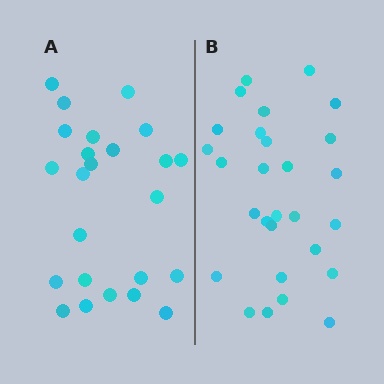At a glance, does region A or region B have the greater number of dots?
Region B (the right region) has more dots.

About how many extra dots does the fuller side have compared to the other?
Region B has about 4 more dots than region A.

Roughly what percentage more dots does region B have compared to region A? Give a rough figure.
About 15% more.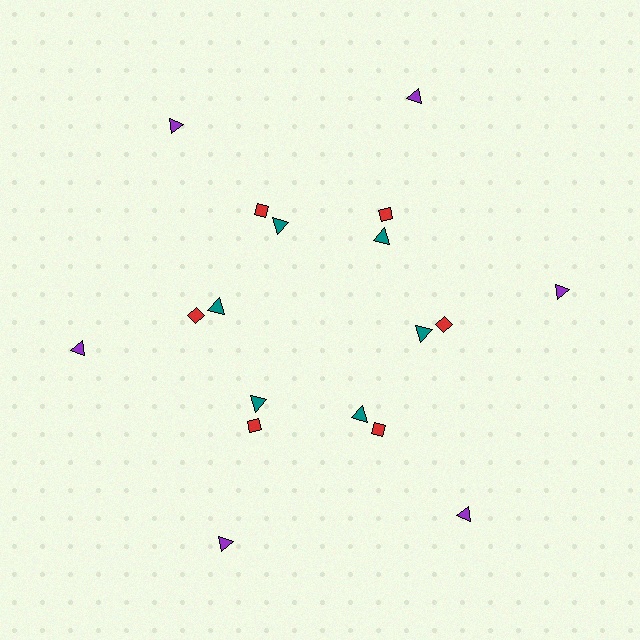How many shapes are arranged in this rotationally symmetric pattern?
There are 18 shapes, arranged in 6 groups of 3.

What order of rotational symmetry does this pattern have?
This pattern has 6-fold rotational symmetry.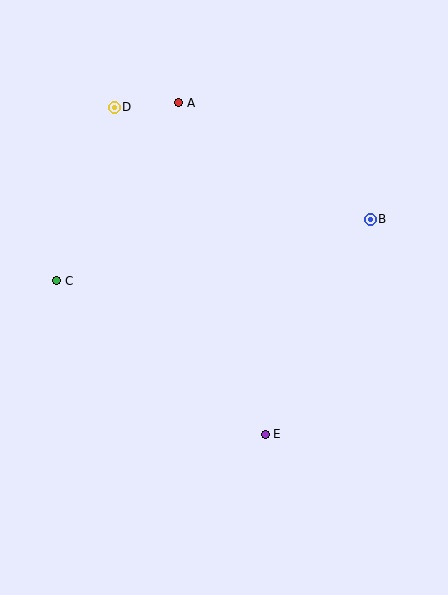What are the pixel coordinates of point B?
Point B is at (370, 219).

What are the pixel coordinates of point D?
Point D is at (114, 107).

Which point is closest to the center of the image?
Point E at (265, 434) is closest to the center.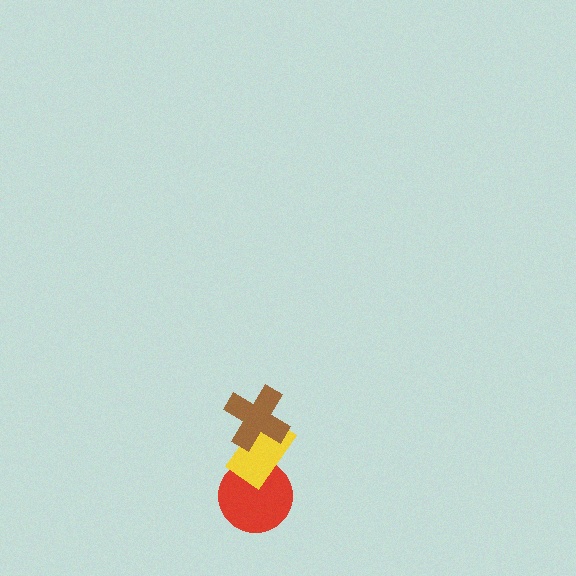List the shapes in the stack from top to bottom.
From top to bottom: the brown cross, the yellow rectangle, the red circle.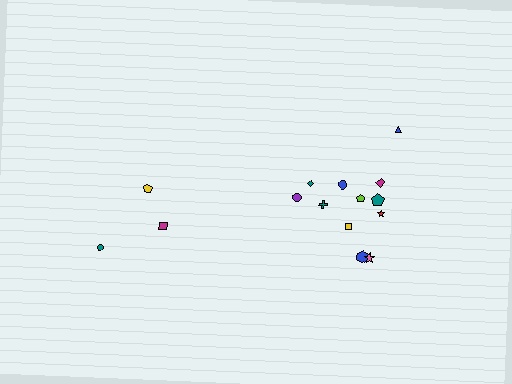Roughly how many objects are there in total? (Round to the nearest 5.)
Roughly 15 objects in total.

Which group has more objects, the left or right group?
The right group.